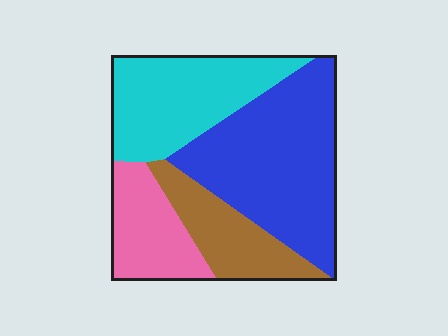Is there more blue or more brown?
Blue.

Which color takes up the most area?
Blue, at roughly 40%.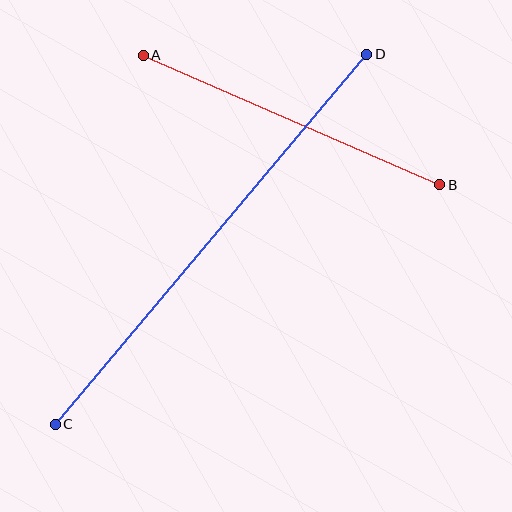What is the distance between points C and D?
The distance is approximately 483 pixels.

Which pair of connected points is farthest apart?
Points C and D are farthest apart.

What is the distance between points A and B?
The distance is approximately 324 pixels.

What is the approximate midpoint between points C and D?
The midpoint is at approximately (211, 239) pixels.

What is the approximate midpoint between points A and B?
The midpoint is at approximately (291, 120) pixels.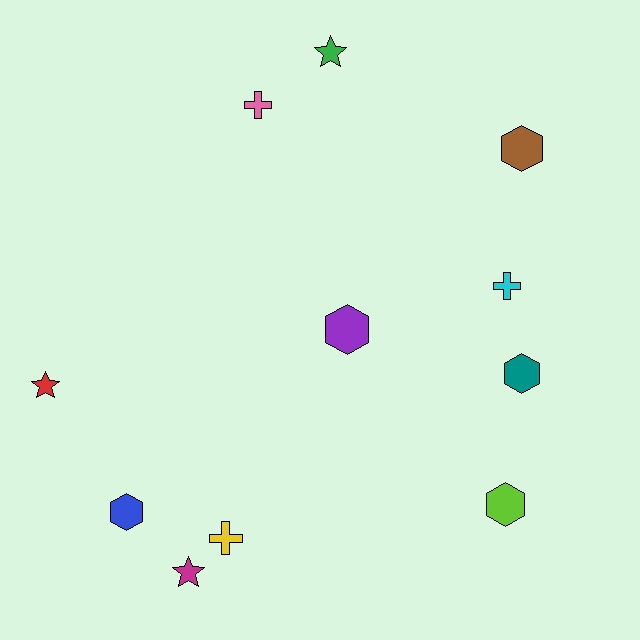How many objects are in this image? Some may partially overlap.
There are 11 objects.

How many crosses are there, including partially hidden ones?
There are 3 crosses.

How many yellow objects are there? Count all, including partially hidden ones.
There is 1 yellow object.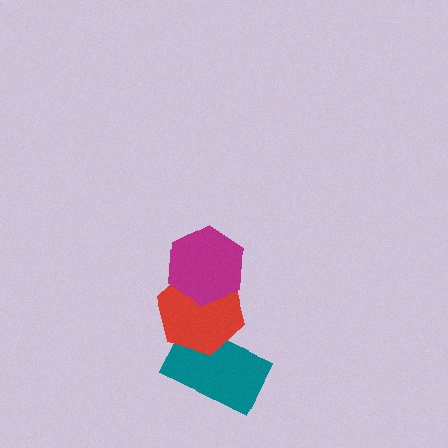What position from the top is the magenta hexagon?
The magenta hexagon is 1st from the top.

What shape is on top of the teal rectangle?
The red hexagon is on top of the teal rectangle.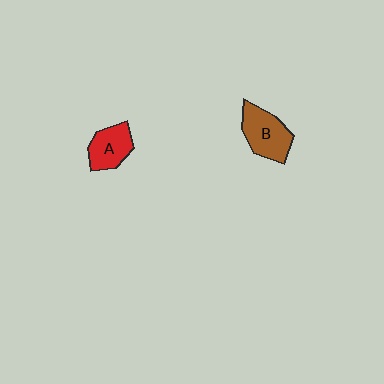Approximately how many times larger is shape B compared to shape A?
Approximately 1.2 times.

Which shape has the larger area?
Shape B (brown).